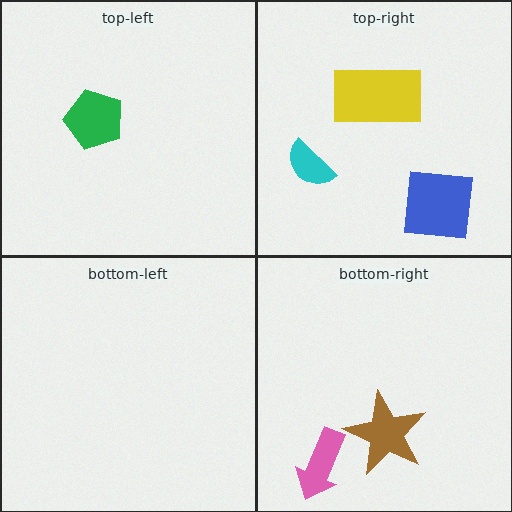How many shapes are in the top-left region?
1.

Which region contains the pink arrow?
The bottom-right region.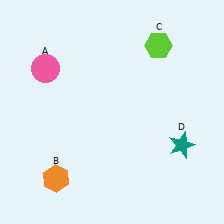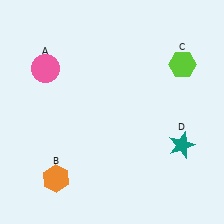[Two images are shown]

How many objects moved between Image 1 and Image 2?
1 object moved between the two images.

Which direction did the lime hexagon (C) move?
The lime hexagon (C) moved right.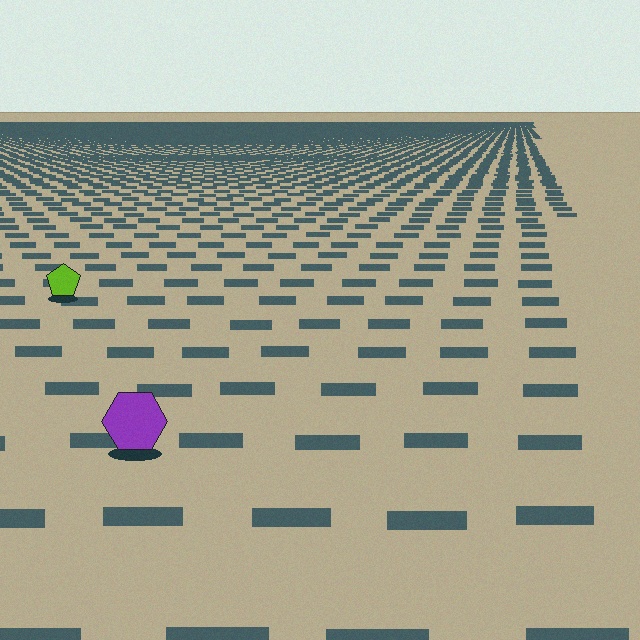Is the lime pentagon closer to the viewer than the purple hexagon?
No. The purple hexagon is closer — you can tell from the texture gradient: the ground texture is coarser near it.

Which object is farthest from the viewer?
The lime pentagon is farthest from the viewer. It appears smaller and the ground texture around it is denser.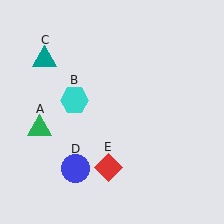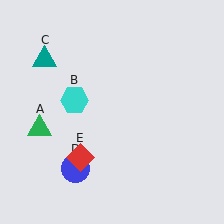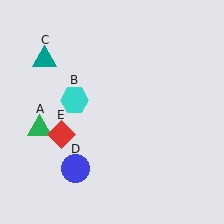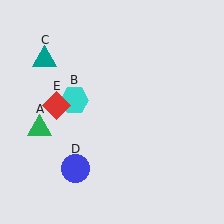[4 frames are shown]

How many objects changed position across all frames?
1 object changed position: red diamond (object E).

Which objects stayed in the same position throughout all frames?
Green triangle (object A) and cyan hexagon (object B) and teal triangle (object C) and blue circle (object D) remained stationary.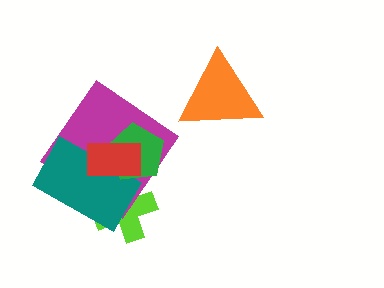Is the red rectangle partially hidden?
No, no other shape covers it.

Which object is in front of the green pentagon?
The red rectangle is in front of the green pentagon.